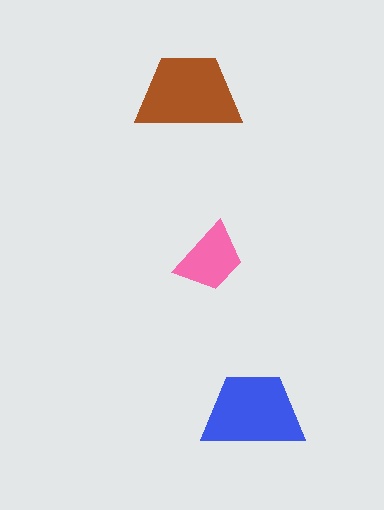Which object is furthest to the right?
The blue trapezoid is rightmost.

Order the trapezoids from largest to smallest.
the brown one, the blue one, the pink one.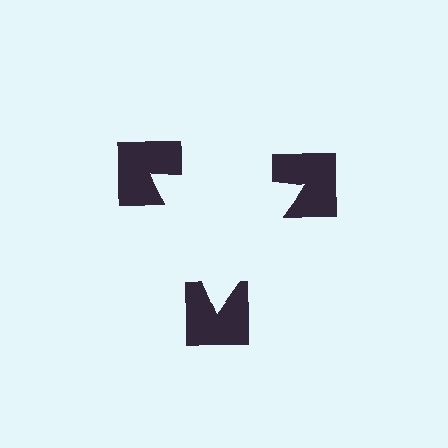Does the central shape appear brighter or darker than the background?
It typically appears slightly brighter than the background, even though no actual brightness change is drawn.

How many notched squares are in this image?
There are 3 — one at each vertex of the illusory triangle.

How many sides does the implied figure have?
3 sides.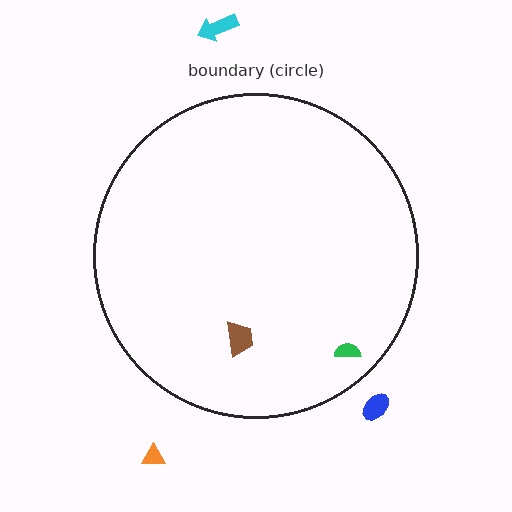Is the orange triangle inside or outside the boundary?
Outside.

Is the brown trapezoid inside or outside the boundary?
Inside.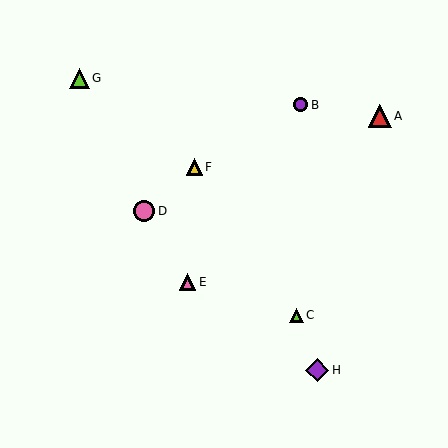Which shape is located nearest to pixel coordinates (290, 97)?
The purple circle (labeled B) at (301, 105) is nearest to that location.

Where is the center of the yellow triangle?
The center of the yellow triangle is at (194, 167).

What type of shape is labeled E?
Shape E is a pink triangle.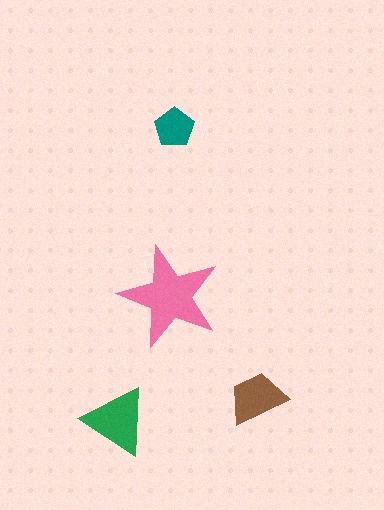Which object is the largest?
The pink star.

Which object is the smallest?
The teal pentagon.